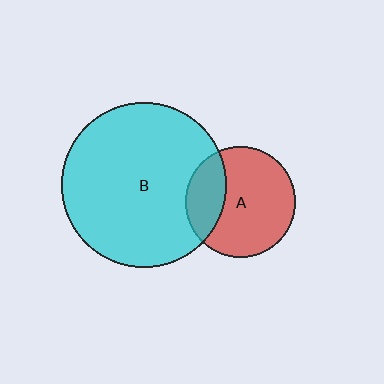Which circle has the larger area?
Circle B (cyan).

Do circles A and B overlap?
Yes.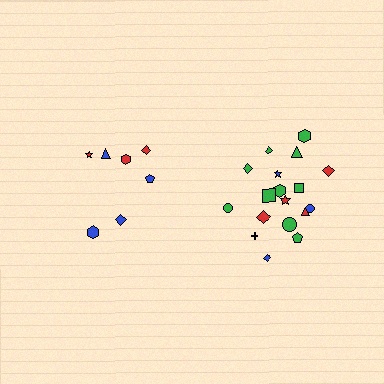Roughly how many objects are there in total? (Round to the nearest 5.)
Roughly 25 objects in total.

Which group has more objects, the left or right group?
The right group.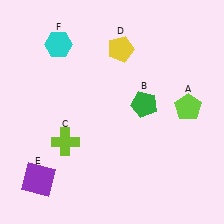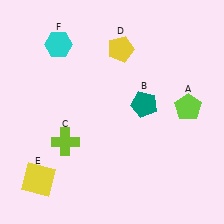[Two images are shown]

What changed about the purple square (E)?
In Image 1, E is purple. In Image 2, it changed to yellow.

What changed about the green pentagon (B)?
In Image 1, B is green. In Image 2, it changed to teal.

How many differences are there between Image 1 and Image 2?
There are 2 differences between the two images.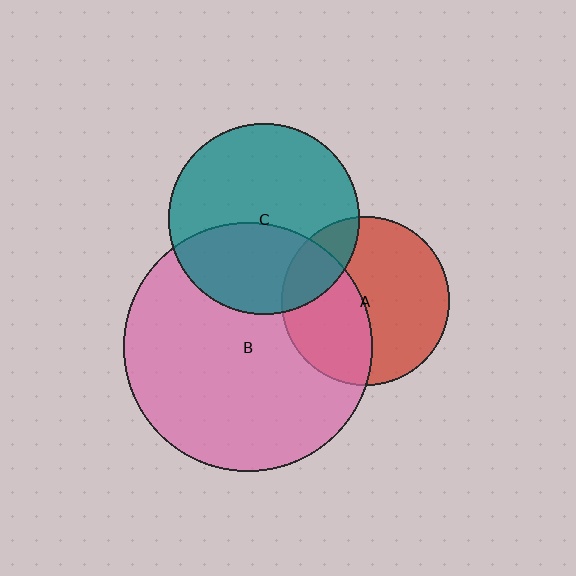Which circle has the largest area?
Circle B (pink).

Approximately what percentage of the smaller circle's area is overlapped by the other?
Approximately 20%.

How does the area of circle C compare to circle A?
Approximately 1.3 times.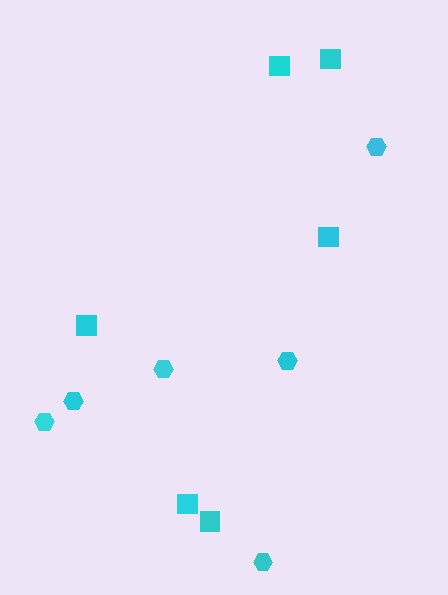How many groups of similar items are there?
There are 2 groups: one group of hexagons (6) and one group of squares (6).